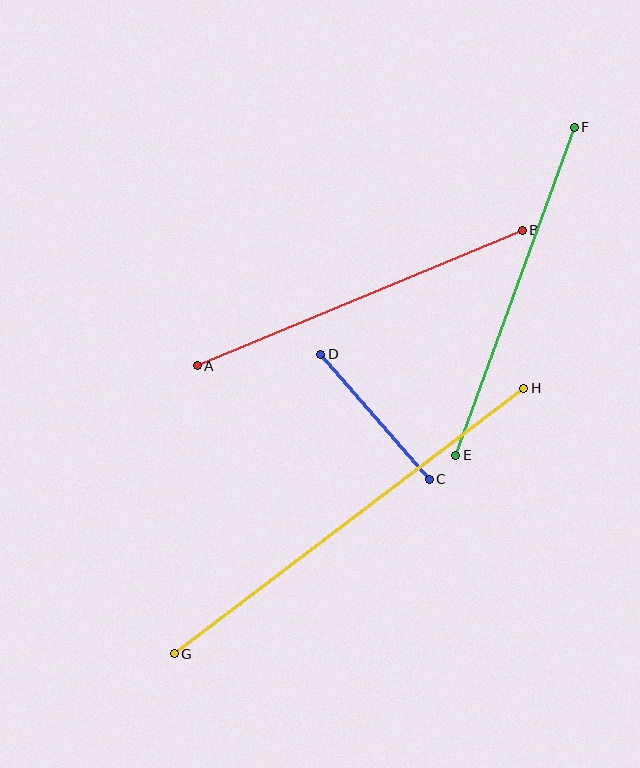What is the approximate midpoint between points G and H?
The midpoint is at approximately (349, 521) pixels.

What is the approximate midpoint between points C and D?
The midpoint is at approximately (375, 417) pixels.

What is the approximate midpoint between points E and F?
The midpoint is at approximately (515, 291) pixels.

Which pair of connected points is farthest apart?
Points G and H are farthest apart.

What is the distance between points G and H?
The distance is approximately 439 pixels.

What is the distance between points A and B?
The distance is approximately 352 pixels.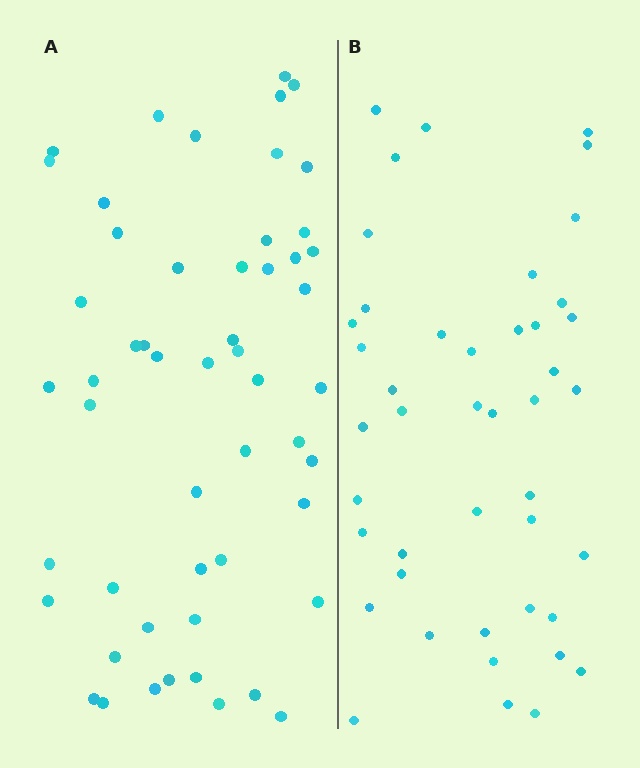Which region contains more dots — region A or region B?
Region A (the left region) has more dots.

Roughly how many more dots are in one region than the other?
Region A has roughly 8 or so more dots than region B.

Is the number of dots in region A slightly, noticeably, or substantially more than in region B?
Region A has only slightly more — the two regions are fairly close. The ratio is roughly 1.2 to 1.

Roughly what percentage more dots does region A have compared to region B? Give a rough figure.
About 20% more.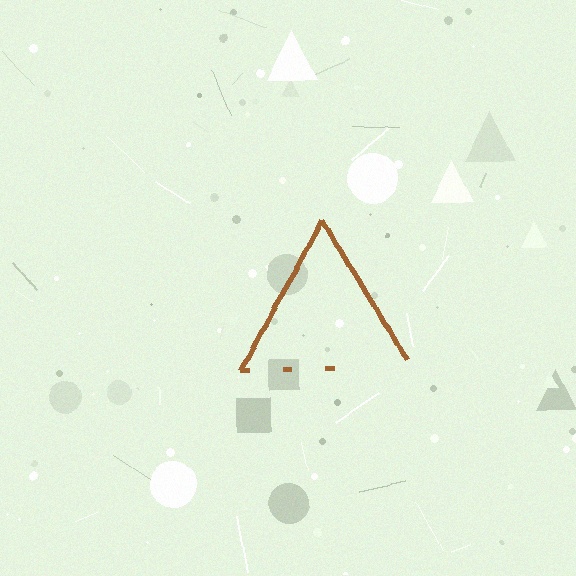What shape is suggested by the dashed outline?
The dashed outline suggests a triangle.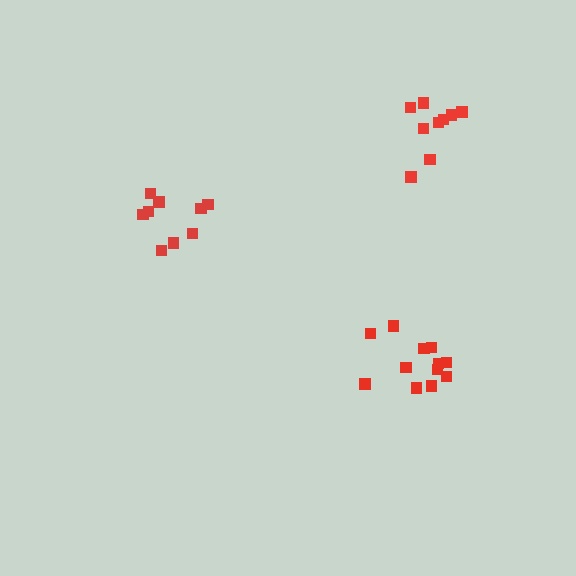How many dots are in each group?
Group 1: 9 dots, Group 2: 12 dots, Group 3: 9 dots (30 total).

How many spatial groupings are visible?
There are 3 spatial groupings.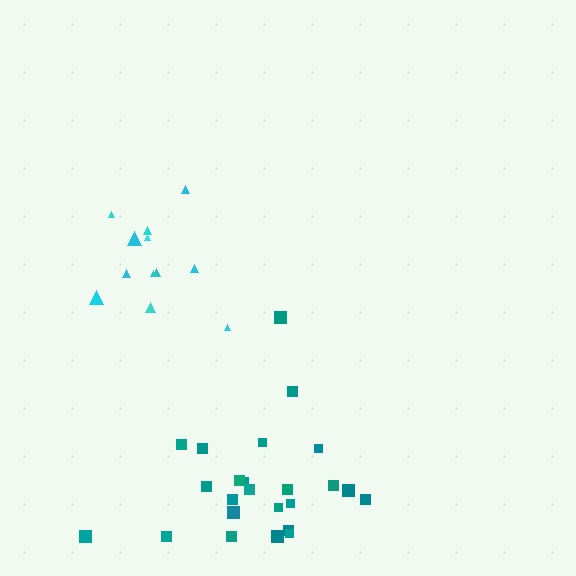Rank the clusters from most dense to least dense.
cyan, teal.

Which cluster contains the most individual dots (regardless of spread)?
Teal (24).